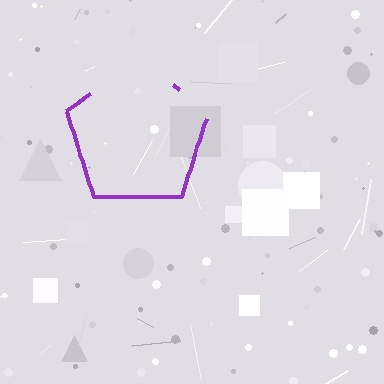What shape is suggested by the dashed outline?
The dashed outline suggests a pentagon.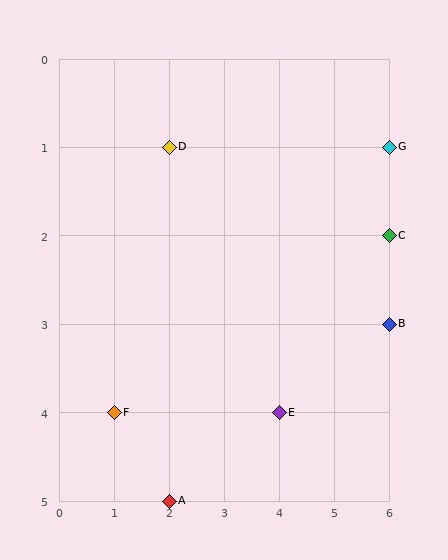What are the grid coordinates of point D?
Point D is at grid coordinates (2, 1).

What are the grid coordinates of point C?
Point C is at grid coordinates (6, 2).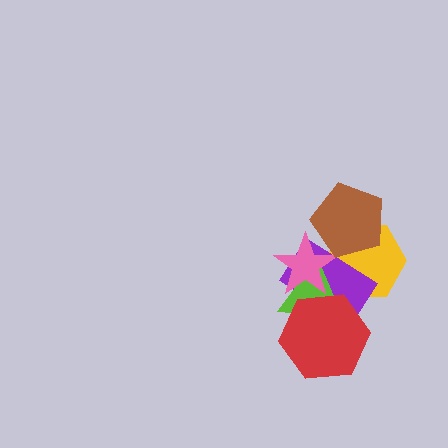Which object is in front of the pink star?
The brown pentagon is in front of the pink star.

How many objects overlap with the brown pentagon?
3 objects overlap with the brown pentagon.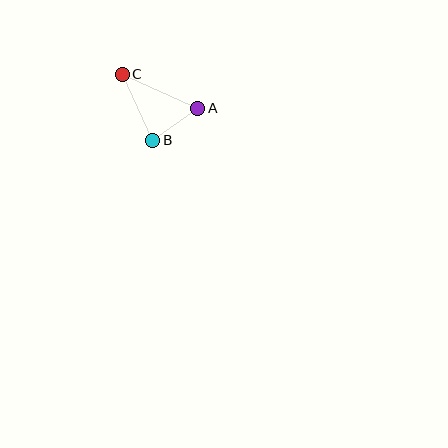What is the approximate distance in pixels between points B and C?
The distance between B and C is approximately 73 pixels.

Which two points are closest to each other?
Points A and B are closest to each other.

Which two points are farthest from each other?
Points A and C are farthest from each other.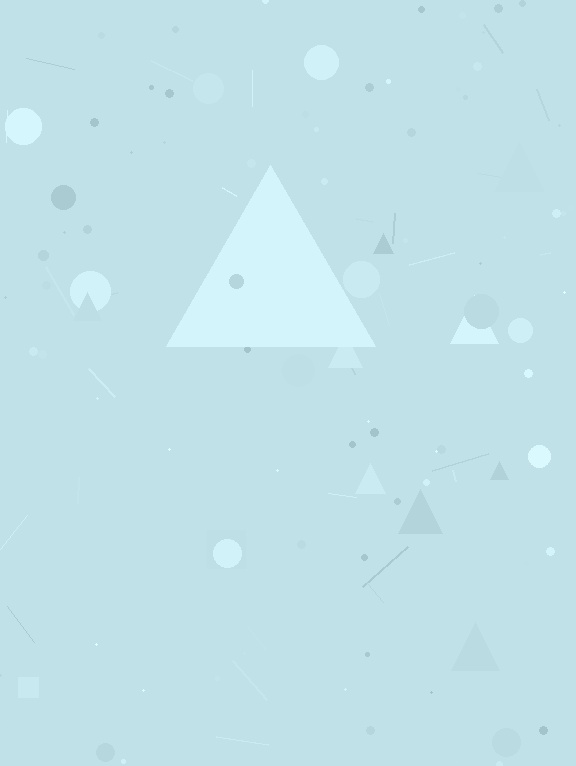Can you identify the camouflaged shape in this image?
The camouflaged shape is a triangle.